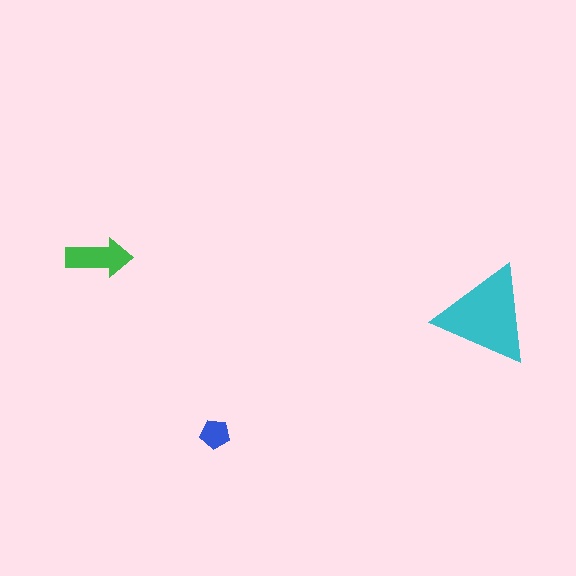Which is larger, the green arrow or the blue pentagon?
The green arrow.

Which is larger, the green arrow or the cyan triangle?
The cyan triangle.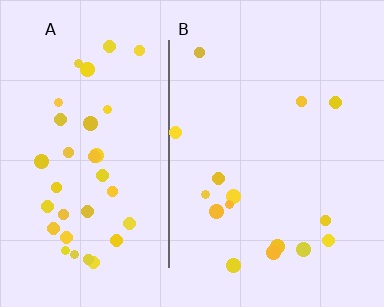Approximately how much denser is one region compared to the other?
Approximately 2.4× — region A over region B.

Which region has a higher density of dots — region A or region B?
A (the left).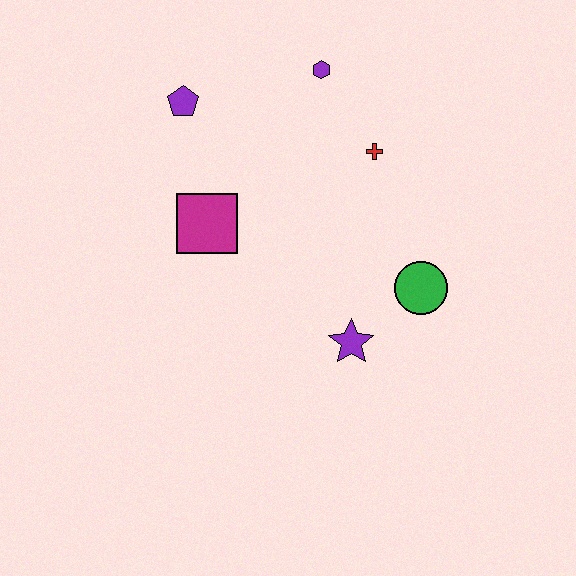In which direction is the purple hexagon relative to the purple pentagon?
The purple hexagon is to the right of the purple pentagon.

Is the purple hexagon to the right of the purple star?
No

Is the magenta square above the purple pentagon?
No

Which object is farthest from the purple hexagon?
The purple star is farthest from the purple hexagon.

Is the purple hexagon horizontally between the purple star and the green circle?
No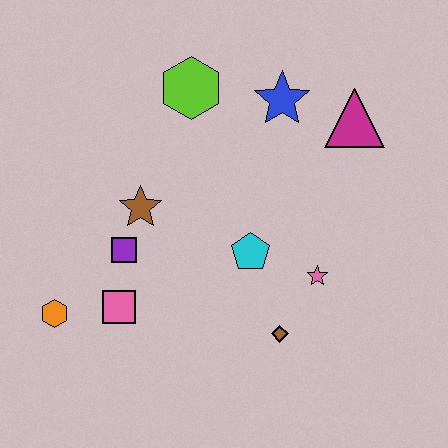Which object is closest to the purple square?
The brown star is closest to the purple square.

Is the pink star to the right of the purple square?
Yes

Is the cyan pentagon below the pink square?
No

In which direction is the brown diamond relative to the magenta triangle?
The brown diamond is below the magenta triangle.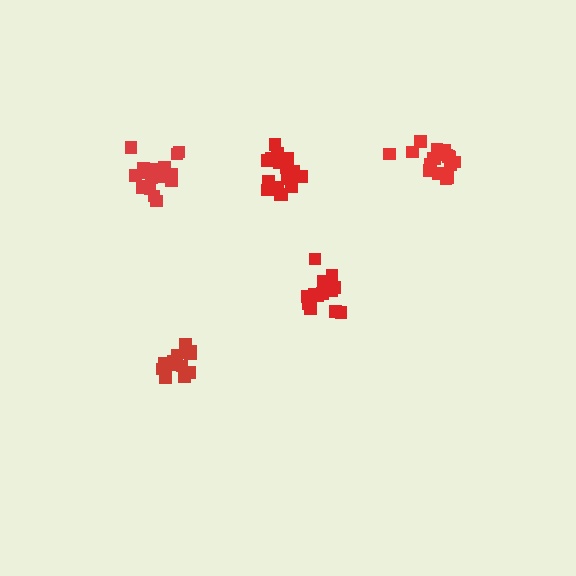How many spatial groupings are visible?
There are 5 spatial groupings.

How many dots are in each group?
Group 1: 20 dots, Group 2: 14 dots, Group 3: 14 dots, Group 4: 17 dots, Group 5: 19 dots (84 total).